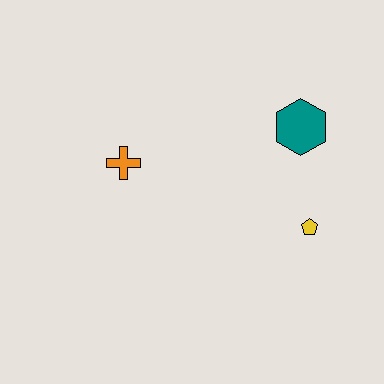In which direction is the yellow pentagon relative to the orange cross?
The yellow pentagon is to the right of the orange cross.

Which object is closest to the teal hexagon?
The yellow pentagon is closest to the teal hexagon.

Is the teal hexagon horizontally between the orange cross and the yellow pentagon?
Yes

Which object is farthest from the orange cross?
The yellow pentagon is farthest from the orange cross.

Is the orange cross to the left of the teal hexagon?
Yes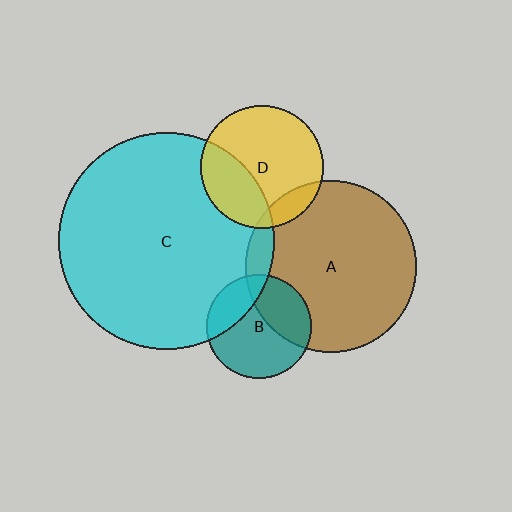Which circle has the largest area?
Circle C (cyan).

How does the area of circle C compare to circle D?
Approximately 3.1 times.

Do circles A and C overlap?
Yes.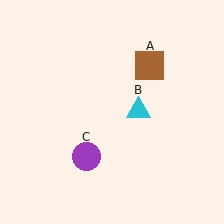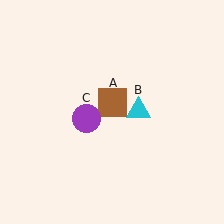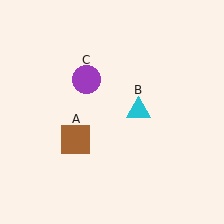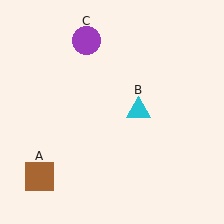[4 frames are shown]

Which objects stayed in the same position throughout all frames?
Cyan triangle (object B) remained stationary.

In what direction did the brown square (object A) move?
The brown square (object A) moved down and to the left.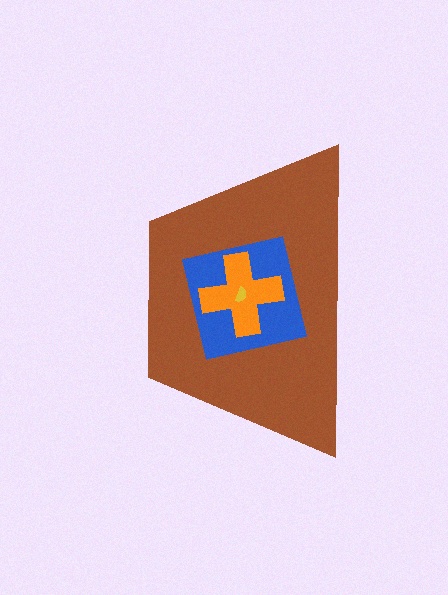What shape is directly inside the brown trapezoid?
The blue square.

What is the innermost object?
The yellow semicircle.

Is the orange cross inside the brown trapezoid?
Yes.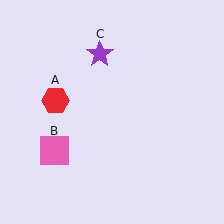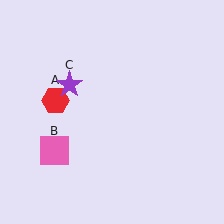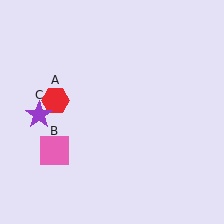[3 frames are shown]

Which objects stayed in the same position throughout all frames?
Red hexagon (object A) and pink square (object B) remained stationary.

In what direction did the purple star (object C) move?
The purple star (object C) moved down and to the left.